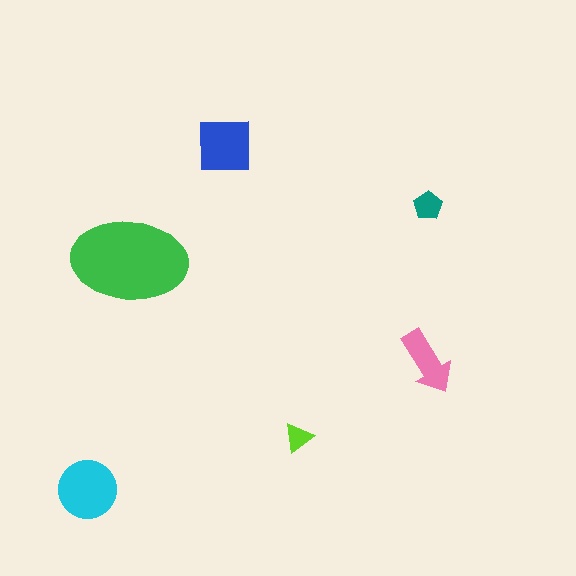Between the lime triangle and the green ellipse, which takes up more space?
The green ellipse.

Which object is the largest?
The green ellipse.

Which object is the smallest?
The lime triangle.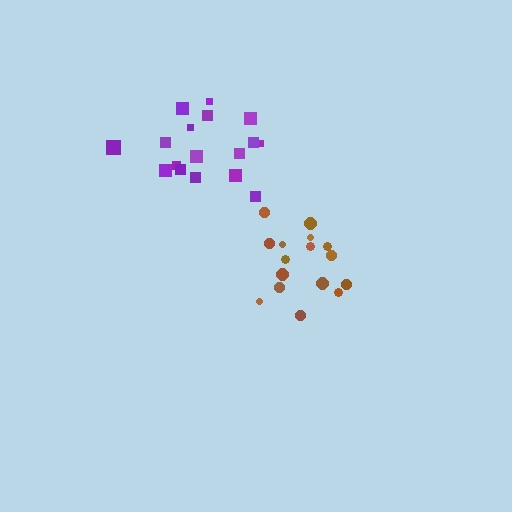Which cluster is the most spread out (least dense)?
Purple.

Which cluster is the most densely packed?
Brown.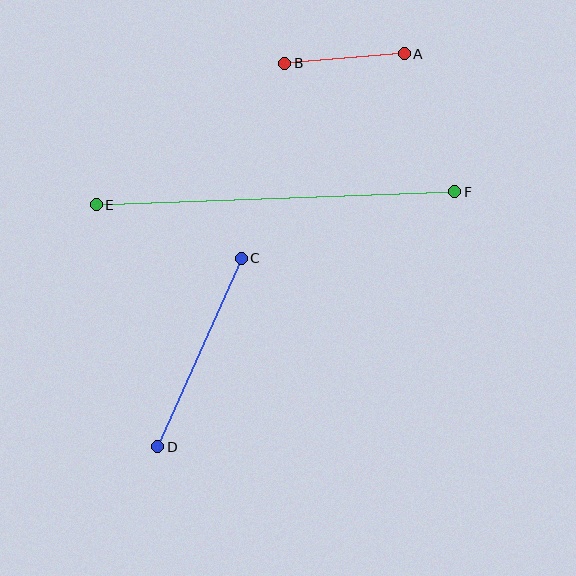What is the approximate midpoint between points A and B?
The midpoint is at approximately (345, 59) pixels.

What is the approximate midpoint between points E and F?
The midpoint is at approximately (275, 198) pixels.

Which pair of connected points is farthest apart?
Points E and F are farthest apart.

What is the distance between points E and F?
The distance is approximately 359 pixels.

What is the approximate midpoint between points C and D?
The midpoint is at approximately (199, 353) pixels.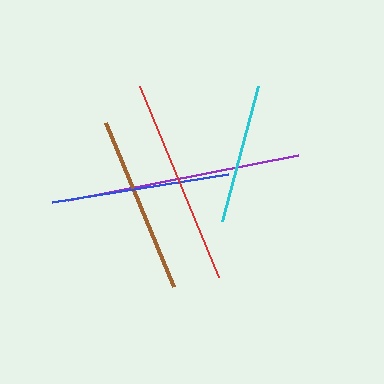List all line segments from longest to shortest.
From longest to shortest: purple, red, blue, brown, cyan.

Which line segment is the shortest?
The cyan line is the shortest at approximately 139 pixels.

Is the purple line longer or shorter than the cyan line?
The purple line is longer than the cyan line.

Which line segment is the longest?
The purple line is the longest at approximately 234 pixels.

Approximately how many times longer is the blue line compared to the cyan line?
The blue line is approximately 1.3 times the length of the cyan line.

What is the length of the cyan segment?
The cyan segment is approximately 139 pixels long.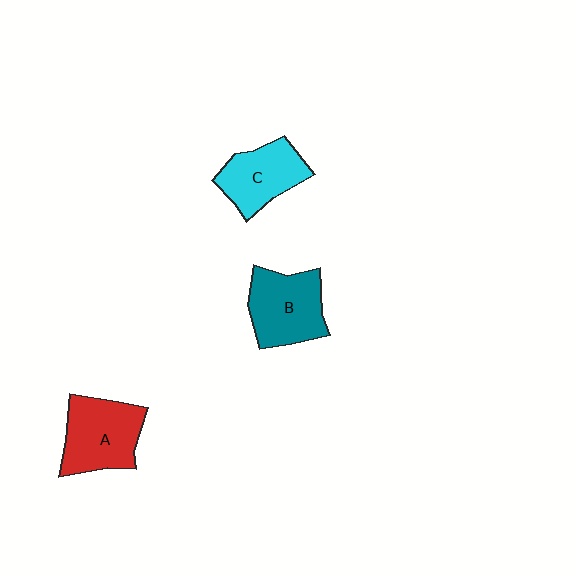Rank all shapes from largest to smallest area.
From largest to smallest: A (red), B (teal), C (cyan).